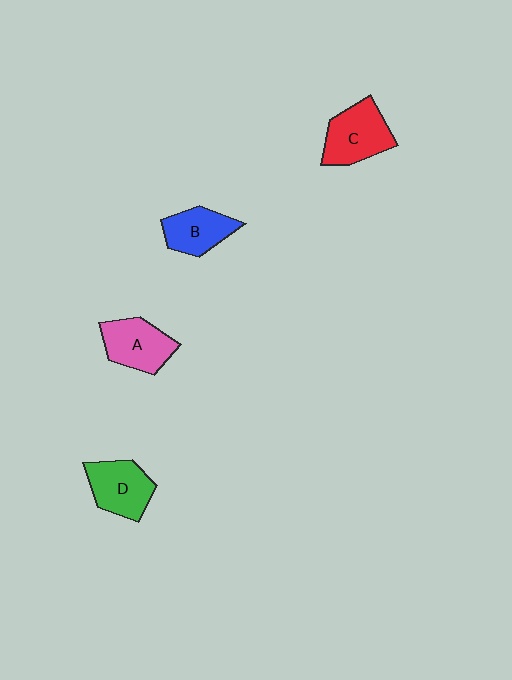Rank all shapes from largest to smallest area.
From largest to smallest: C (red), A (pink), D (green), B (blue).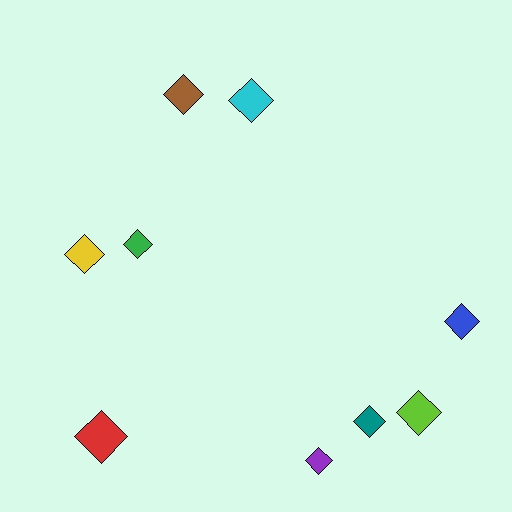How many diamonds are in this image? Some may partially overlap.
There are 9 diamonds.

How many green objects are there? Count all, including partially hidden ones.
There is 1 green object.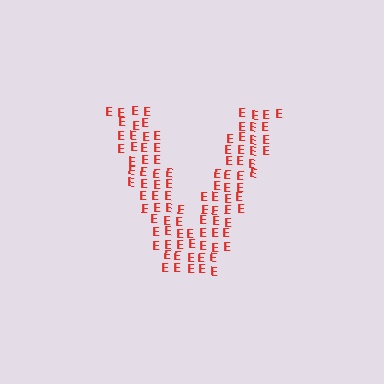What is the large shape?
The large shape is the letter V.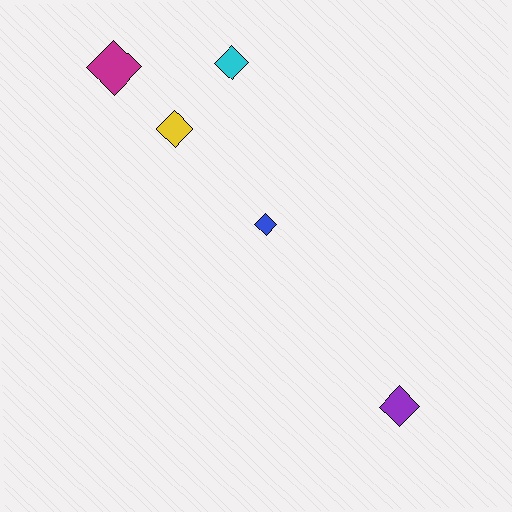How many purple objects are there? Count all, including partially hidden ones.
There is 1 purple object.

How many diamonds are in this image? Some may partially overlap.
There are 5 diamonds.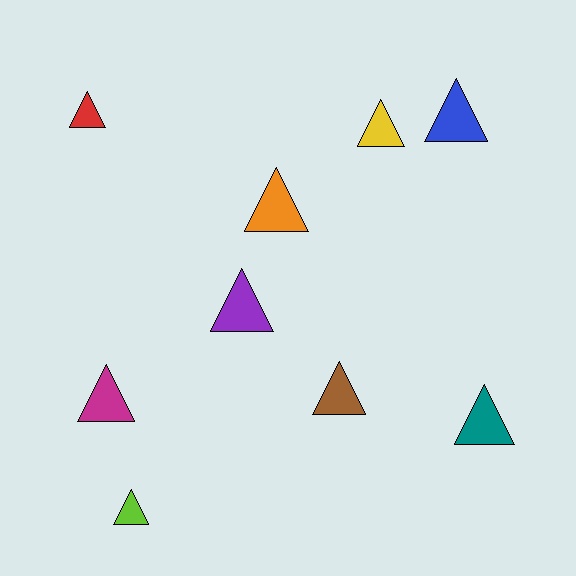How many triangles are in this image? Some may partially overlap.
There are 9 triangles.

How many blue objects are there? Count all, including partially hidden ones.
There is 1 blue object.